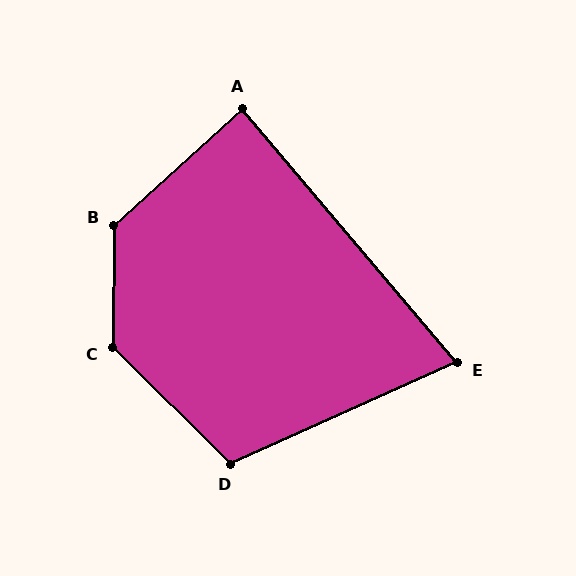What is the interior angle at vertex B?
Approximately 133 degrees (obtuse).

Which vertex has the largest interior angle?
C, at approximately 134 degrees.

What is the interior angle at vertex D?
Approximately 111 degrees (obtuse).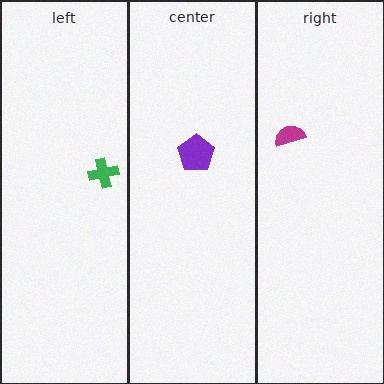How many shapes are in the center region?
1.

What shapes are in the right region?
The magenta semicircle.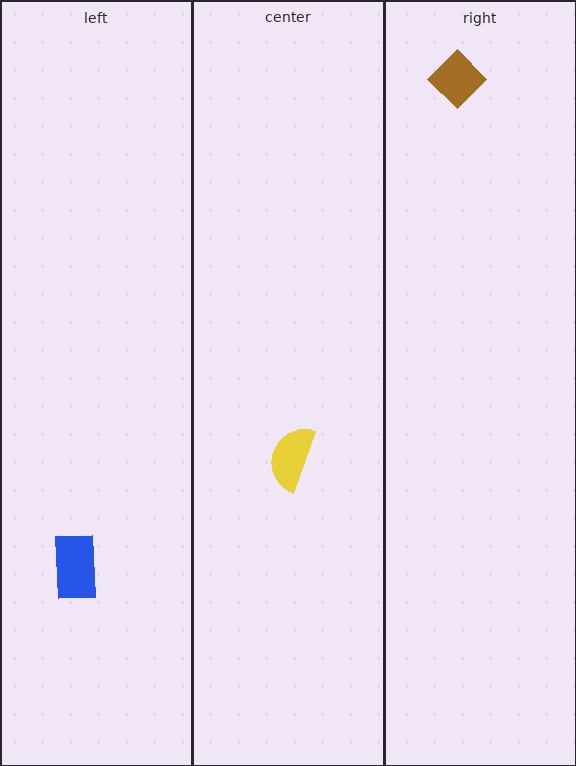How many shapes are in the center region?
1.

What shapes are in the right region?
The brown diamond.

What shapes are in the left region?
The blue rectangle.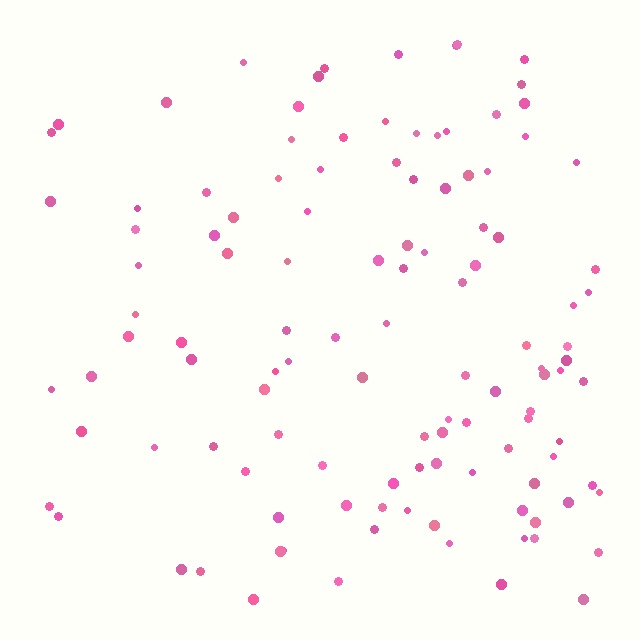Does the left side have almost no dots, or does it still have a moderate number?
Still a moderate number, just noticeably fewer than the right.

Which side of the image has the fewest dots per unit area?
The left.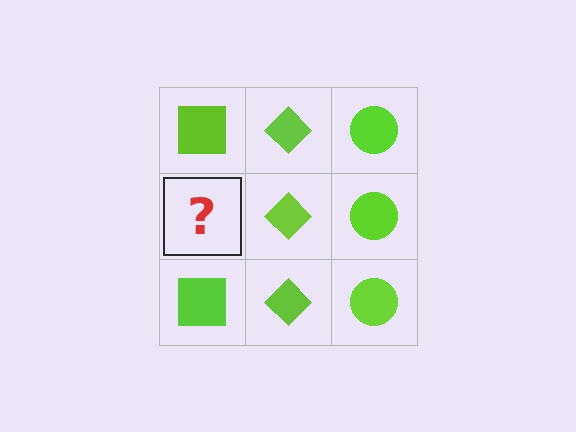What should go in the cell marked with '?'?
The missing cell should contain a lime square.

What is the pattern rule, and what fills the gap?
The rule is that each column has a consistent shape. The gap should be filled with a lime square.